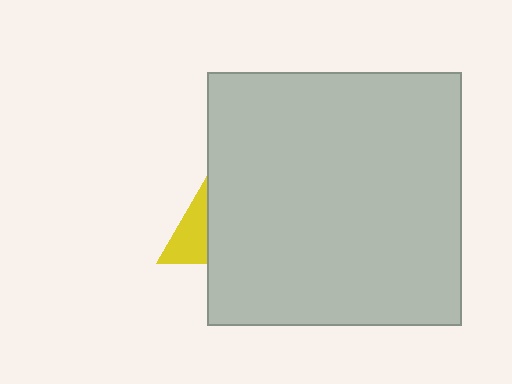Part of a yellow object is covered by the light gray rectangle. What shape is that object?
It is a triangle.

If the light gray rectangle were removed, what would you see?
You would see the complete yellow triangle.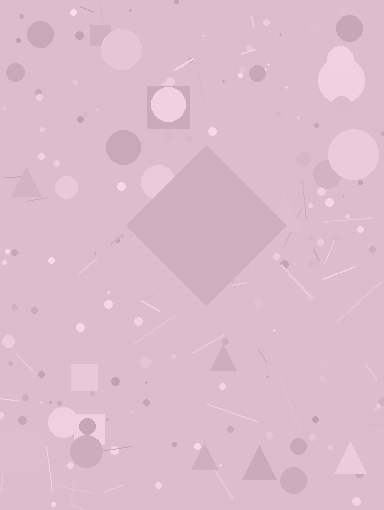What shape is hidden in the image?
A diamond is hidden in the image.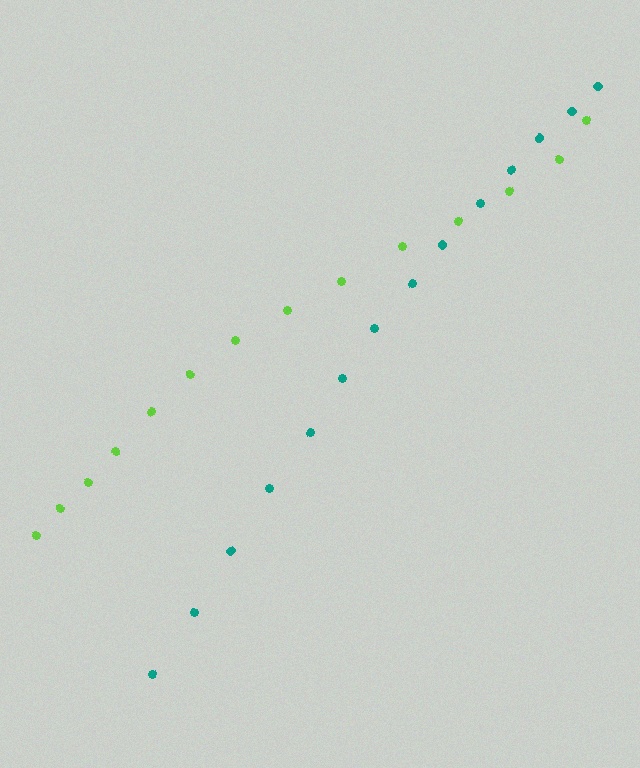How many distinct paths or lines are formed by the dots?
There are 2 distinct paths.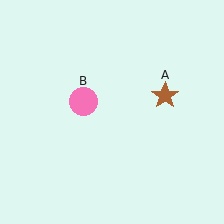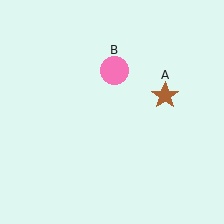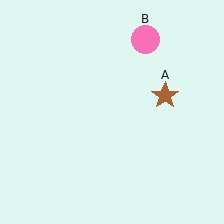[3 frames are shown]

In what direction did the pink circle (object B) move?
The pink circle (object B) moved up and to the right.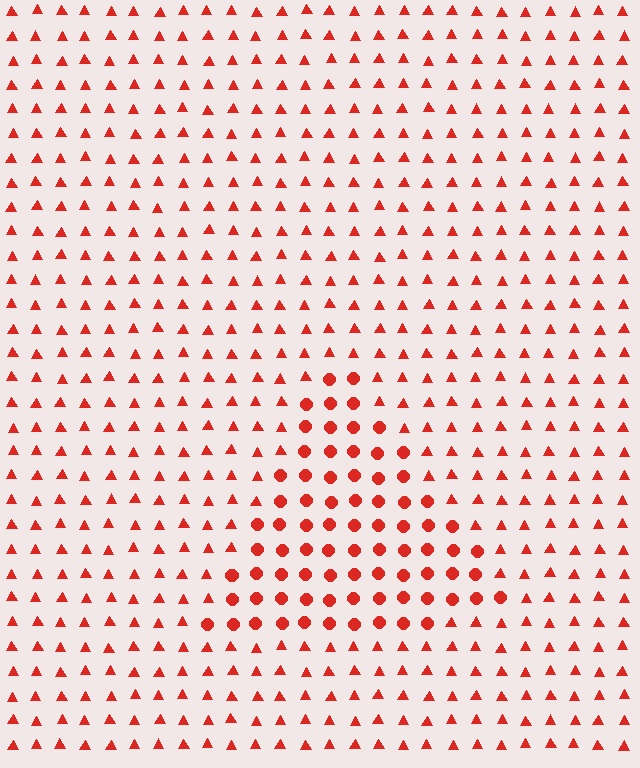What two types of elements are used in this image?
The image uses circles inside the triangle region and triangles outside it.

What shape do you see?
I see a triangle.